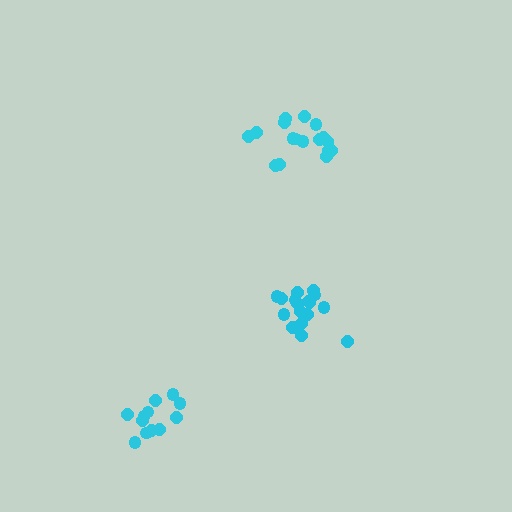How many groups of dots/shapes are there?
There are 3 groups.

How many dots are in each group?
Group 1: 17 dots, Group 2: 12 dots, Group 3: 17 dots (46 total).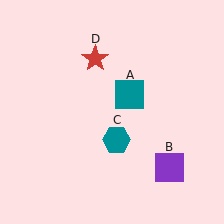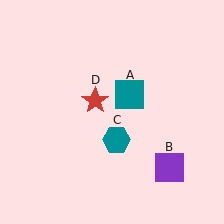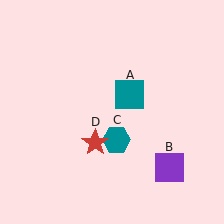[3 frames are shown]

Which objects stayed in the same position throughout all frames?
Teal square (object A) and purple square (object B) and teal hexagon (object C) remained stationary.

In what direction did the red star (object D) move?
The red star (object D) moved down.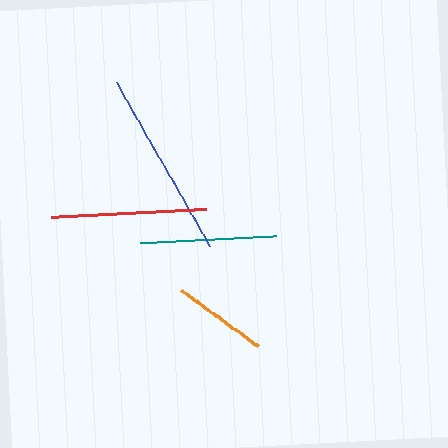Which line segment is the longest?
The blue line is the longest at approximately 188 pixels.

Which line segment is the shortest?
The orange line is the shortest at approximately 95 pixels.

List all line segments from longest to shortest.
From longest to shortest: blue, red, teal, orange.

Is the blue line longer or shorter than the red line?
The blue line is longer than the red line.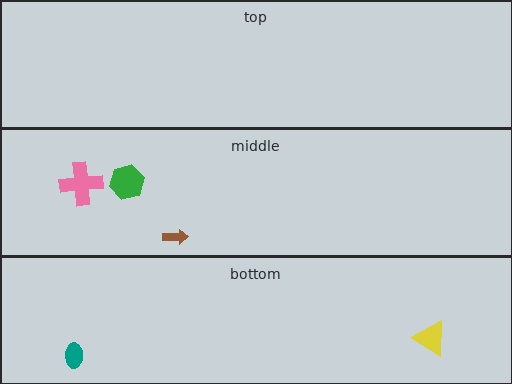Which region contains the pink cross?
The middle region.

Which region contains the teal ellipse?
The bottom region.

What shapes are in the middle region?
The brown arrow, the pink cross, the green hexagon.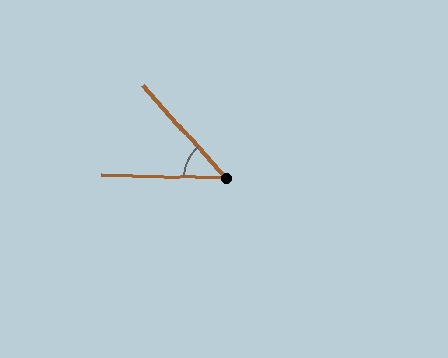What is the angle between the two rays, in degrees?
Approximately 47 degrees.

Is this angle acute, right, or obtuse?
It is acute.